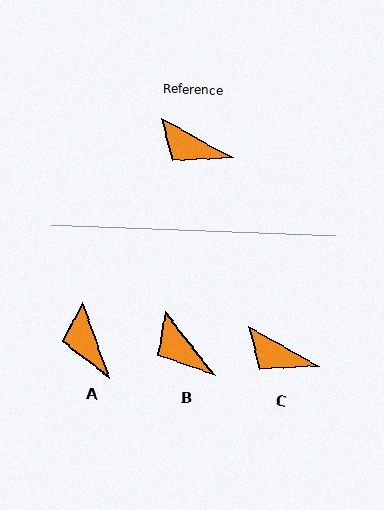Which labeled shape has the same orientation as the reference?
C.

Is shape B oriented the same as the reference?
No, it is off by about 22 degrees.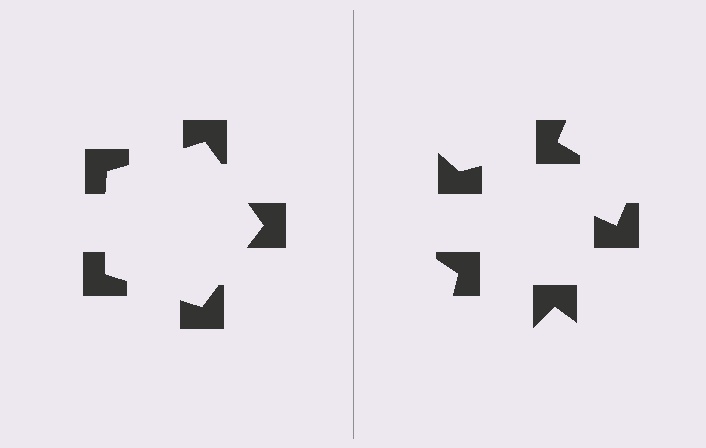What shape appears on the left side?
An illusory pentagon.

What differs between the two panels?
The notched squares are positioned identically on both sides; only the wedge orientations differ. On the left they align to a pentagon; on the right they are misaligned.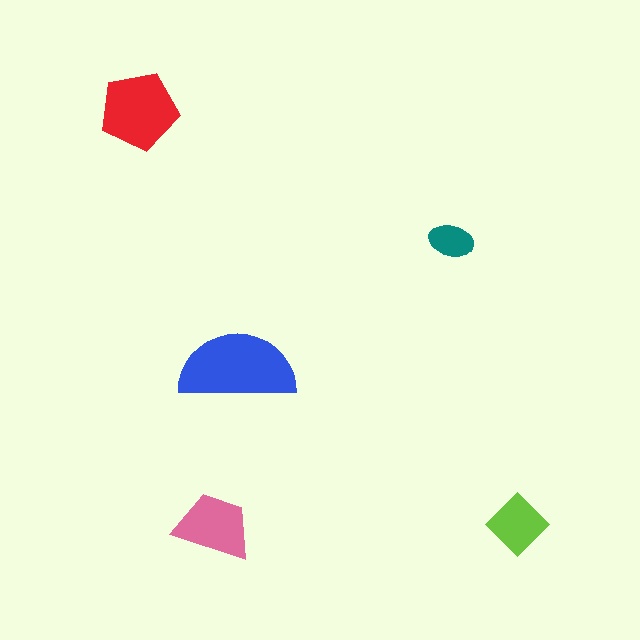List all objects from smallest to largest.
The teal ellipse, the lime diamond, the pink trapezoid, the red pentagon, the blue semicircle.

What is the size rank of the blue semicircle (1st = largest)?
1st.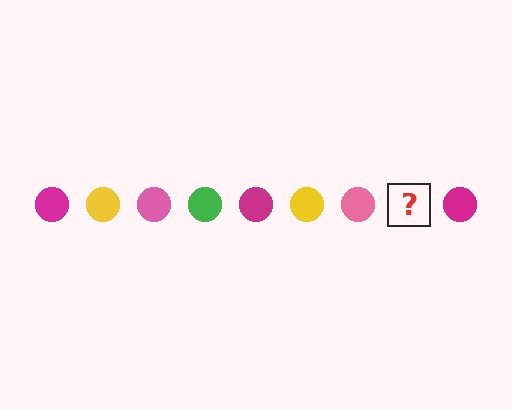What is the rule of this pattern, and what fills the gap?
The rule is that the pattern cycles through magenta, yellow, pink, green circles. The gap should be filled with a green circle.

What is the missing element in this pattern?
The missing element is a green circle.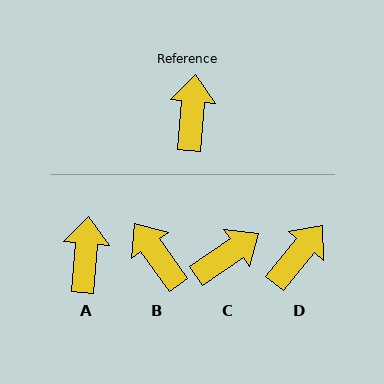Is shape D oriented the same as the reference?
No, it is off by about 35 degrees.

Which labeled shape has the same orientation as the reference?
A.